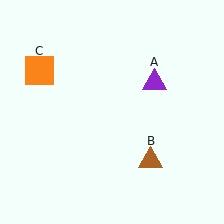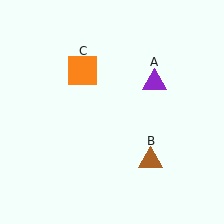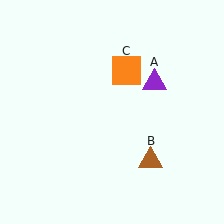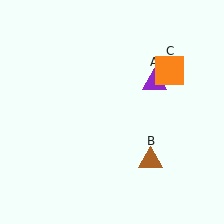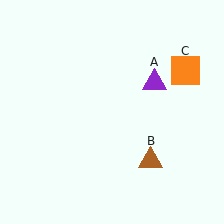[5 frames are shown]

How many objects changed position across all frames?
1 object changed position: orange square (object C).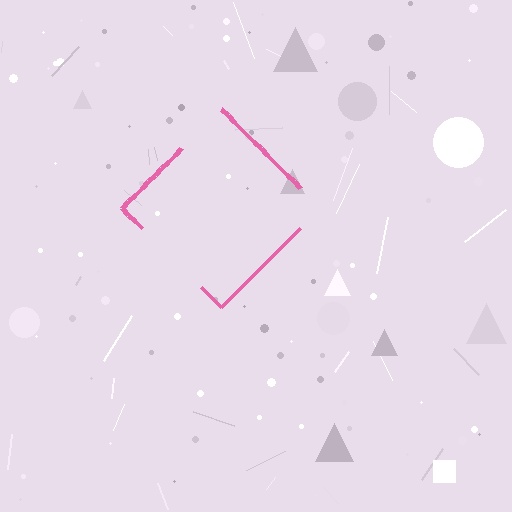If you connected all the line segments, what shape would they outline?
They would outline a diamond.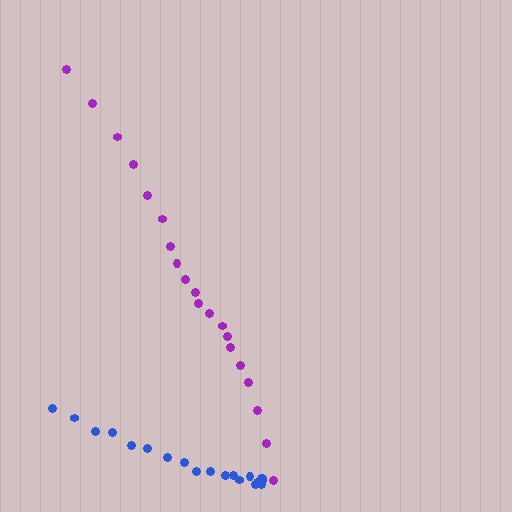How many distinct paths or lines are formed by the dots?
There are 2 distinct paths.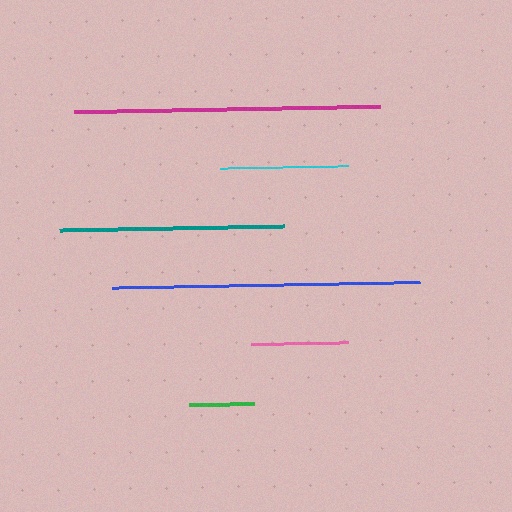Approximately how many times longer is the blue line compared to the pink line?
The blue line is approximately 3.2 times the length of the pink line.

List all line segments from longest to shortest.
From longest to shortest: blue, magenta, teal, cyan, pink, green.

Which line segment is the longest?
The blue line is the longest at approximately 308 pixels.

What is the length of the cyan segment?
The cyan segment is approximately 129 pixels long.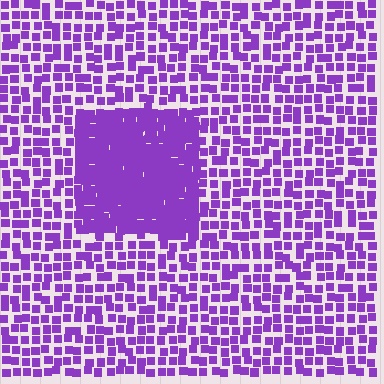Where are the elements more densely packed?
The elements are more densely packed inside the rectangle boundary.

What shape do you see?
I see a rectangle.